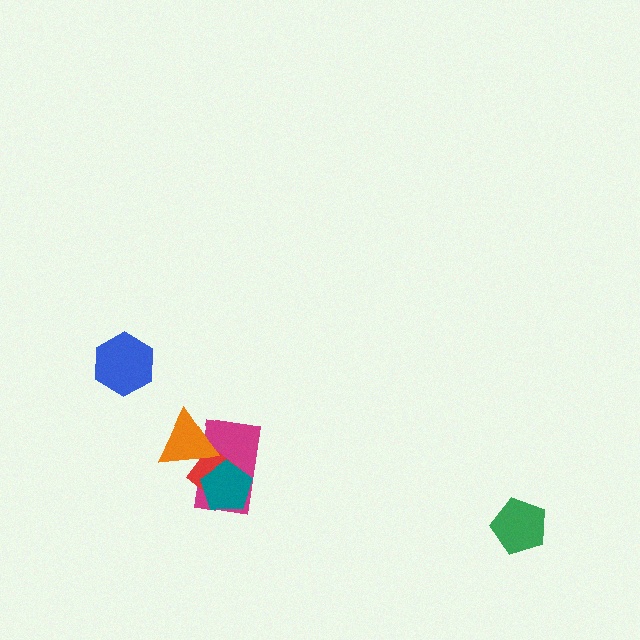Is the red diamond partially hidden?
Yes, it is partially covered by another shape.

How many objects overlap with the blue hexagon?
0 objects overlap with the blue hexagon.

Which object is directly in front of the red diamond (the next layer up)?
The orange triangle is directly in front of the red diamond.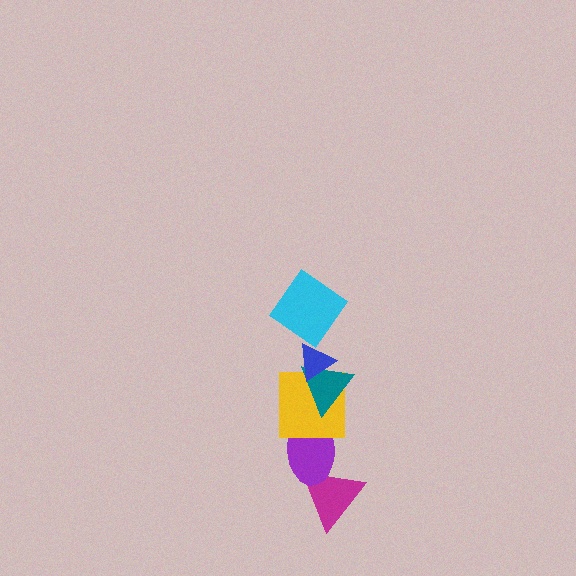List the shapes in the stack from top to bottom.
From top to bottom: the cyan diamond, the blue triangle, the teal triangle, the yellow square, the purple ellipse, the magenta triangle.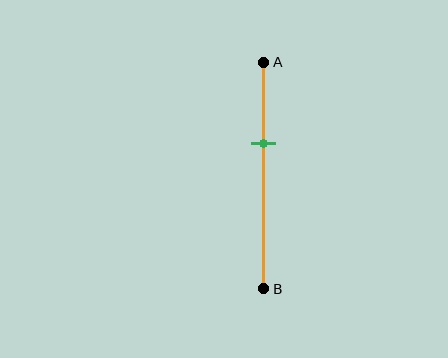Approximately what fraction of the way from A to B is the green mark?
The green mark is approximately 35% of the way from A to B.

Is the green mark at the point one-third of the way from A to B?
Yes, the mark is approximately at the one-third point.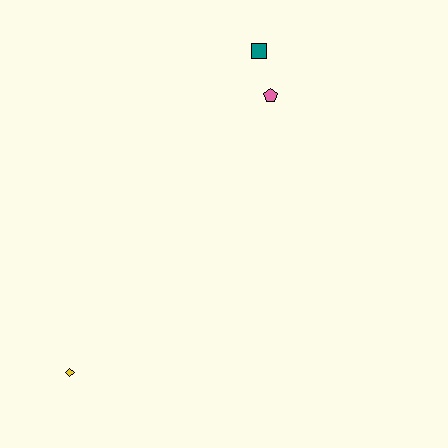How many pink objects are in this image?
There is 1 pink object.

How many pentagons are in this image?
There is 1 pentagon.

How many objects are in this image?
There are 3 objects.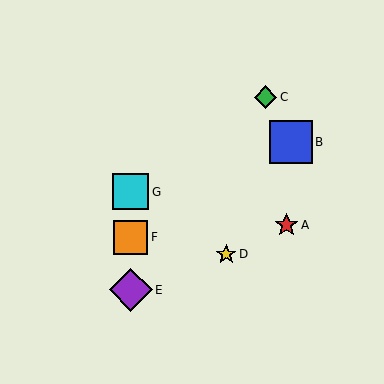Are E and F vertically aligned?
Yes, both are at x≈131.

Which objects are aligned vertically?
Objects E, F, G are aligned vertically.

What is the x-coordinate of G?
Object G is at x≈131.